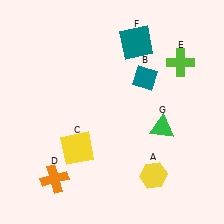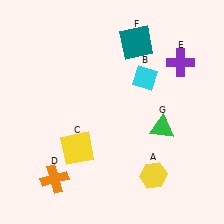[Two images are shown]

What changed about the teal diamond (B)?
In Image 1, B is teal. In Image 2, it changed to cyan.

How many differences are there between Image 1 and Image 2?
There are 2 differences between the two images.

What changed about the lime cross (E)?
In Image 1, E is lime. In Image 2, it changed to purple.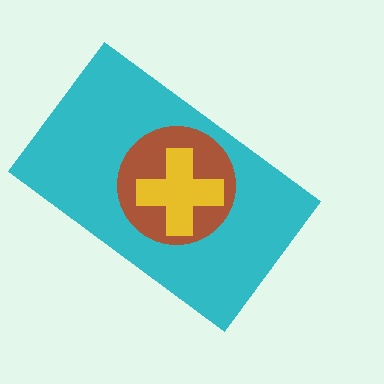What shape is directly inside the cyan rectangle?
The brown circle.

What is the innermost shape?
The yellow cross.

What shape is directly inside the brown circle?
The yellow cross.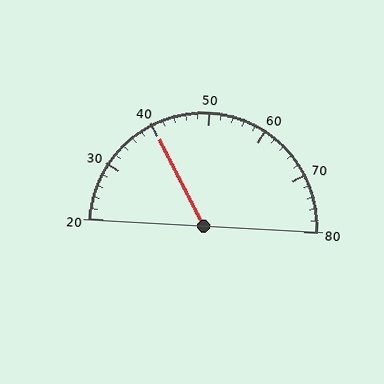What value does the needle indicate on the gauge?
The needle indicates approximately 40.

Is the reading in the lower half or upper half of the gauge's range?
The reading is in the lower half of the range (20 to 80).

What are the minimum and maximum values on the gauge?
The gauge ranges from 20 to 80.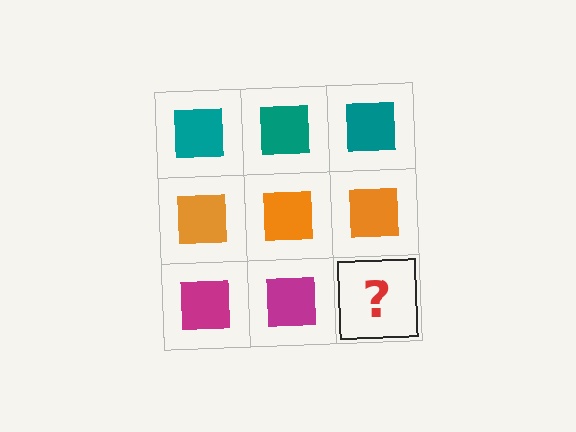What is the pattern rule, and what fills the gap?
The rule is that each row has a consistent color. The gap should be filled with a magenta square.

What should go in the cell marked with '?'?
The missing cell should contain a magenta square.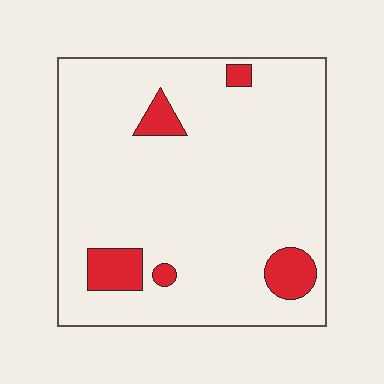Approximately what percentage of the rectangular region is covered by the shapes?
Approximately 10%.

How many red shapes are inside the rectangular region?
5.